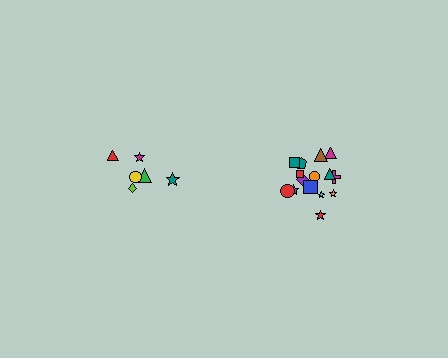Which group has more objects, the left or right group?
The right group.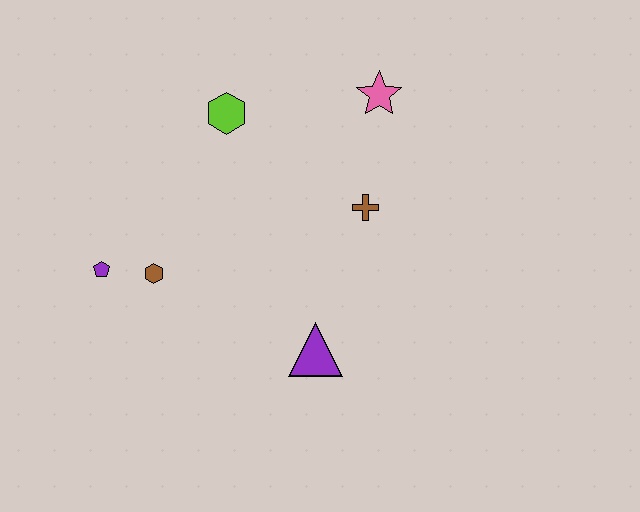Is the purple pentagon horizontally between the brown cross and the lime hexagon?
No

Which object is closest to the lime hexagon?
The pink star is closest to the lime hexagon.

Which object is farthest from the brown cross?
The purple pentagon is farthest from the brown cross.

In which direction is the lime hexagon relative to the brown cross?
The lime hexagon is to the left of the brown cross.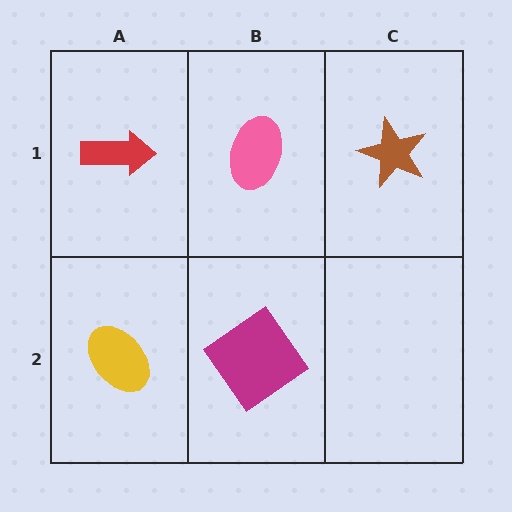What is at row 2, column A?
A yellow ellipse.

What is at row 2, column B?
A magenta diamond.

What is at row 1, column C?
A brown star.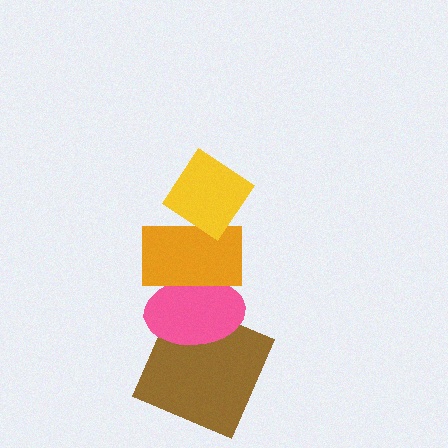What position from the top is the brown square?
The brown square is 4th from the top.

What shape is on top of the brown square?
The pink ellipse is on top of the brown square.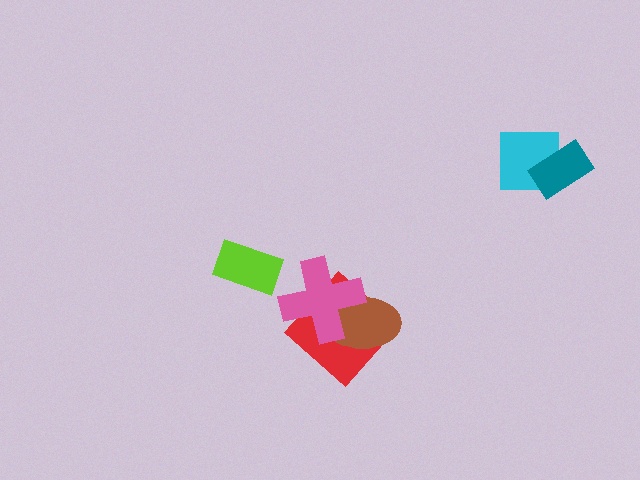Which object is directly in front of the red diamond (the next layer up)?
The brown ellipse is directly in front of the red diamond.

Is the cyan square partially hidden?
Yes, it is partially covered by another shape.